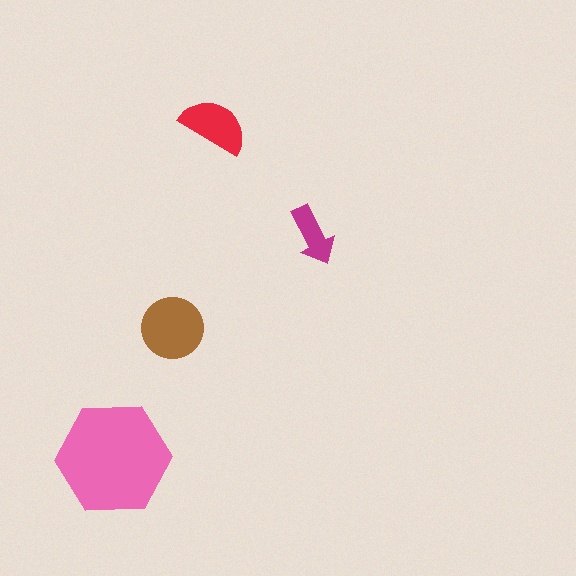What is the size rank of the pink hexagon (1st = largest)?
1st.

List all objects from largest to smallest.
The pink hexagon, the brown circle, the red semicircle, the magenta arrow.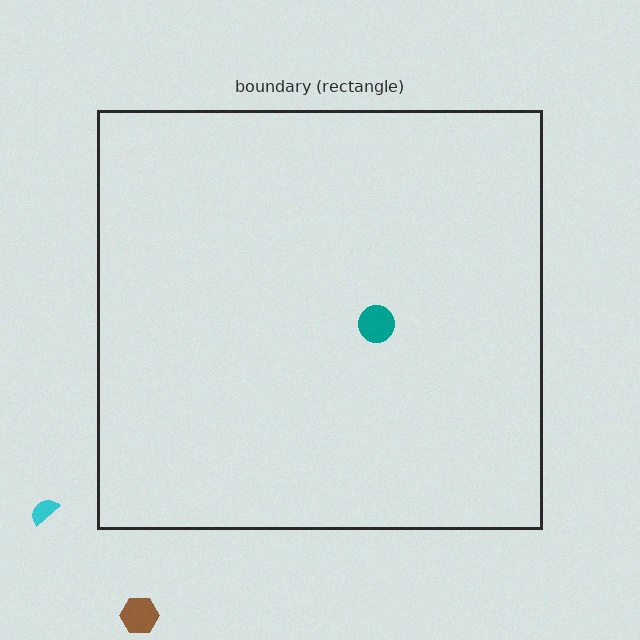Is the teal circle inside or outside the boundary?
Inside.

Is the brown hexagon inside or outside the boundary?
Outside.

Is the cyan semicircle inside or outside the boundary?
Outside.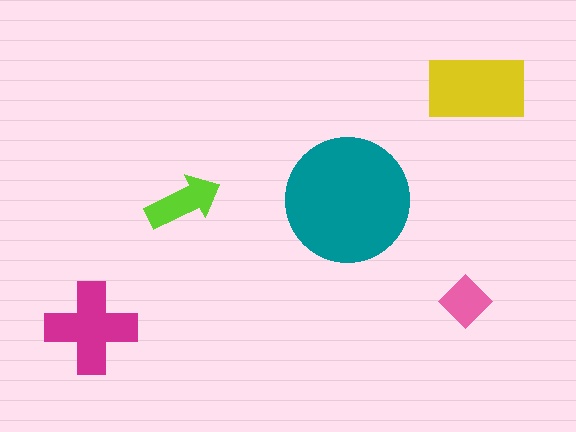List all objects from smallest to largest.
The pink diamond, the lime arrow, the magenta cross, the yellow rectangle, the teal circle.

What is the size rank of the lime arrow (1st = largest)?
4th.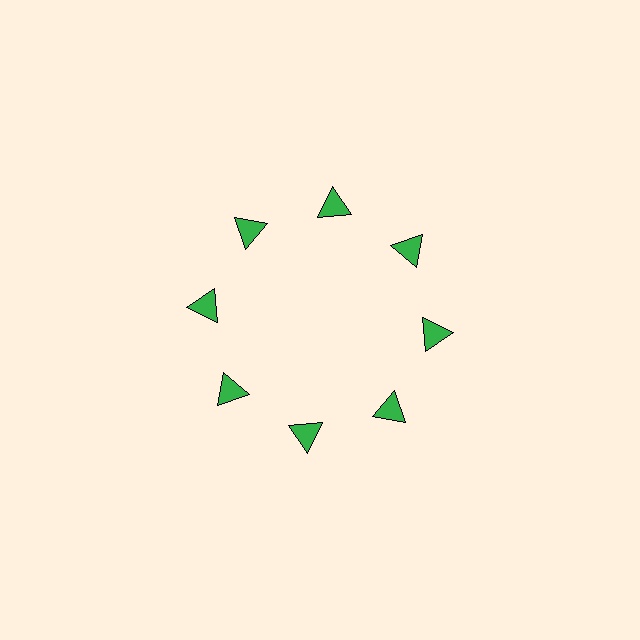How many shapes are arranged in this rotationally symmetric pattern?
There are 8 shapes, arranged in 8 groups of 1.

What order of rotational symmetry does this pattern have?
This pattern has 8-fold rotational symmetry.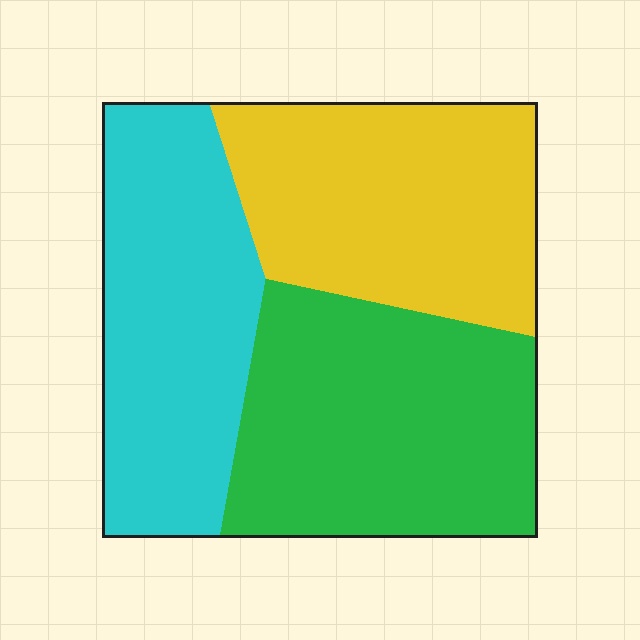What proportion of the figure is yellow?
Yellow covers around 30% of the figure.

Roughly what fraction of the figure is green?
Green takes up about three eighths (3/8) of the figure.